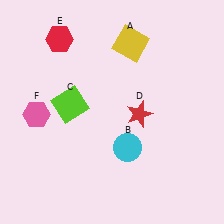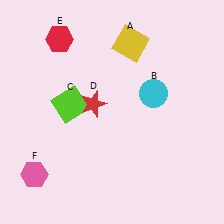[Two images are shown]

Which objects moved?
The objects that moved are: the cyan circle (B), the red star (D), the pink hexagon (F).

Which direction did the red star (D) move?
The red star (D) moved left.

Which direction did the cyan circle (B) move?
The cyan circle (B) moved up.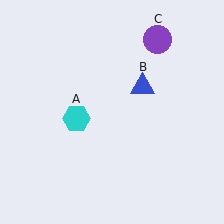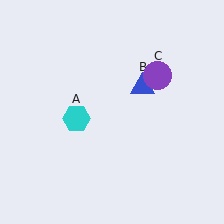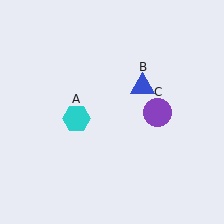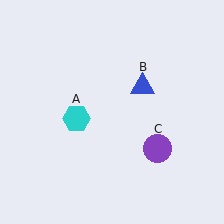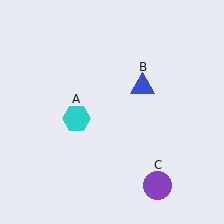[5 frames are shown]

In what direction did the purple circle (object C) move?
The purple circle (object C) moved down.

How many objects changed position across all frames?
1 object changed position: purple circle (object C).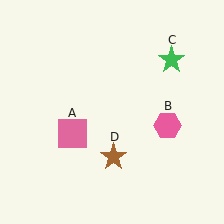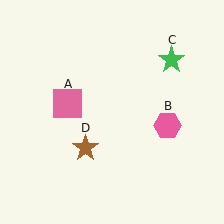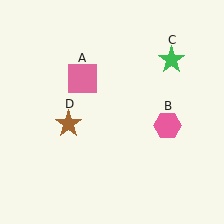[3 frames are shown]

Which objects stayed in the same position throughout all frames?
Pink hexagon (object B) and green star (object C) remained stationary.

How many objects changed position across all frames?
2 objects changed position: pink square (object A), brown star (object D).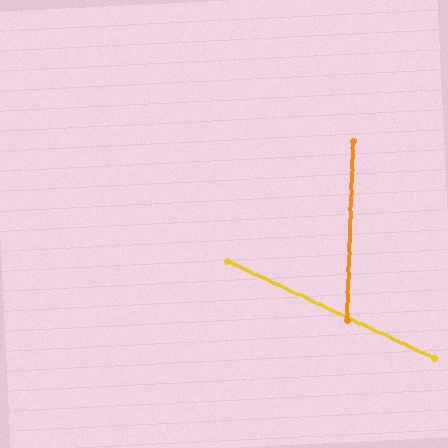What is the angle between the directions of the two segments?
Approximately 67 degrees.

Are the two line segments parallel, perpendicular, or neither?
Neither parallel nor perpendicular — they differ by about 67°.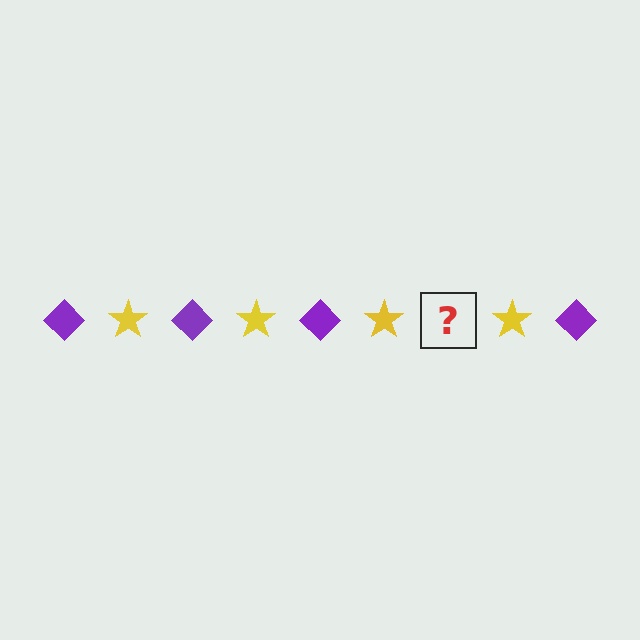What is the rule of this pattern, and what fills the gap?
The rule is that the pattern alternates between purple diamond and yellow star. The gap should be filled with a purple diamond.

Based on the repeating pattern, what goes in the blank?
The blank should be a purple diamond.